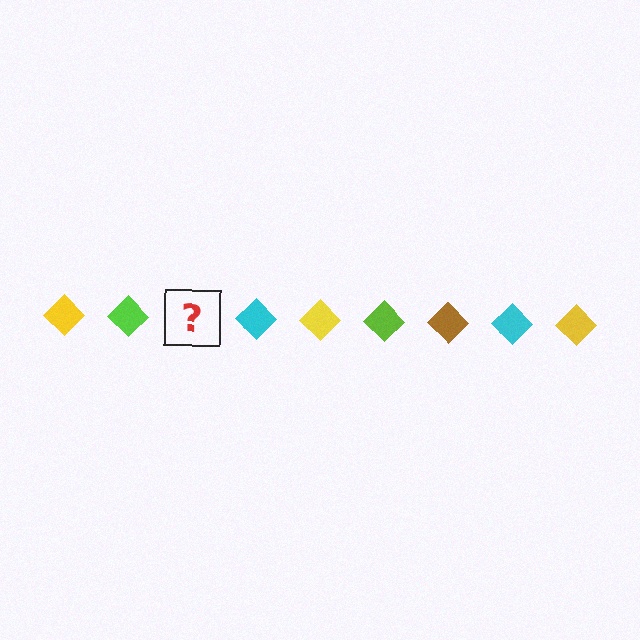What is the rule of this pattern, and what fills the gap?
The rule is that the pattern cycles through yellow, lime, brown, cyan diamonds. The gap should be filled with a brown diamond.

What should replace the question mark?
The question mark should be replaced with a brown diamond.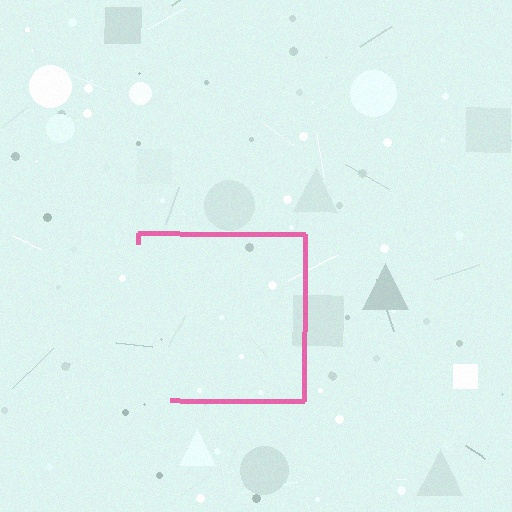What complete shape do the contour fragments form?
The contour fragments form a square.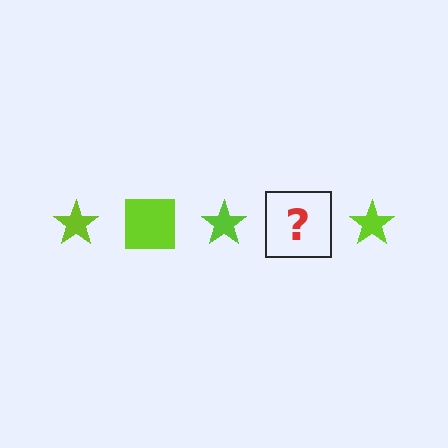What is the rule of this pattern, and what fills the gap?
The rule is that the pattern cycles through star, square shapes in lime. The gap should be filled with a lime square.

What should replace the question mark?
The question mark should be replaced with a lime square.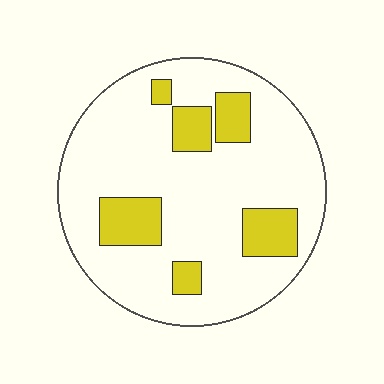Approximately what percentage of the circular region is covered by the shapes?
Approximately 20%.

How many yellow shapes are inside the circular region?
6.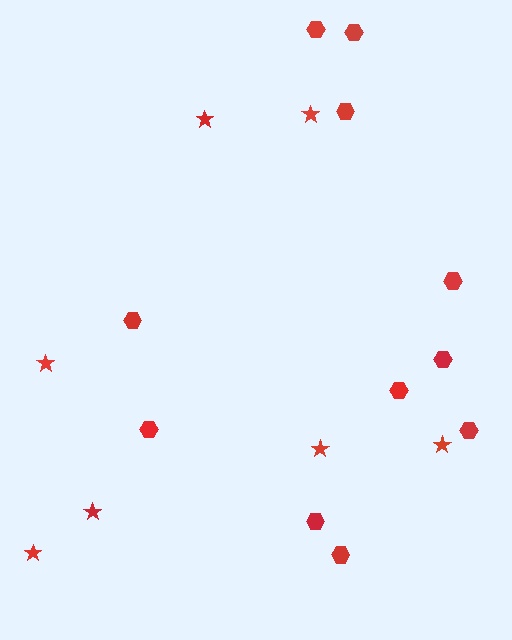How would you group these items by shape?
There are 2 groups: one group of hexagons (11) and one group of stars (7).